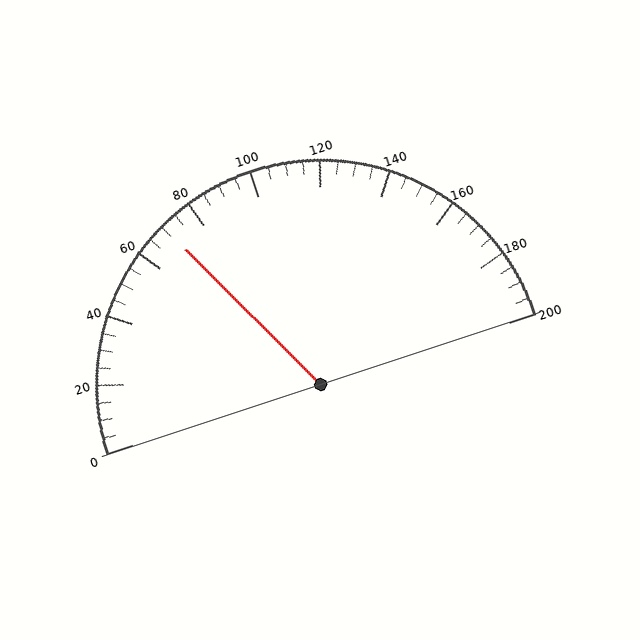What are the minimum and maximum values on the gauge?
The gauge ranges from 0 to 200.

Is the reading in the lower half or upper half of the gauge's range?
The reading is in the lower half of the range (0 to 200).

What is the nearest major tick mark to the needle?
The nearest major tick mark is 80.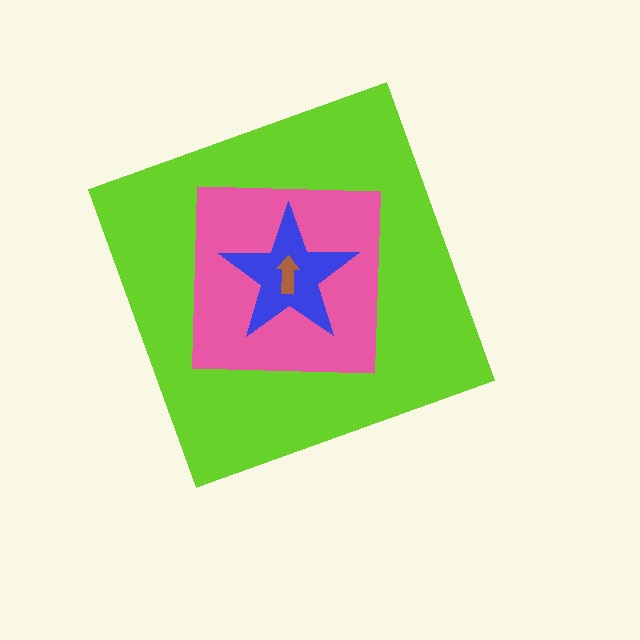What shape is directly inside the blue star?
The brown arrow.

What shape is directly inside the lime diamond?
The pink square.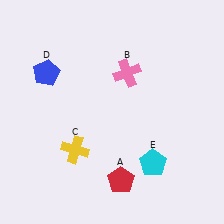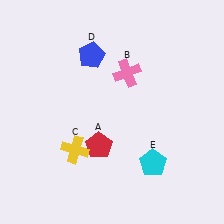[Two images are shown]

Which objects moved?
The objects that moved are: the red pentagon (A), the blue pentagon (D).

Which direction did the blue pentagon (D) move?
The blue pentagon (D) moved right.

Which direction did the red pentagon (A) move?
The red pentagon (A) moved up.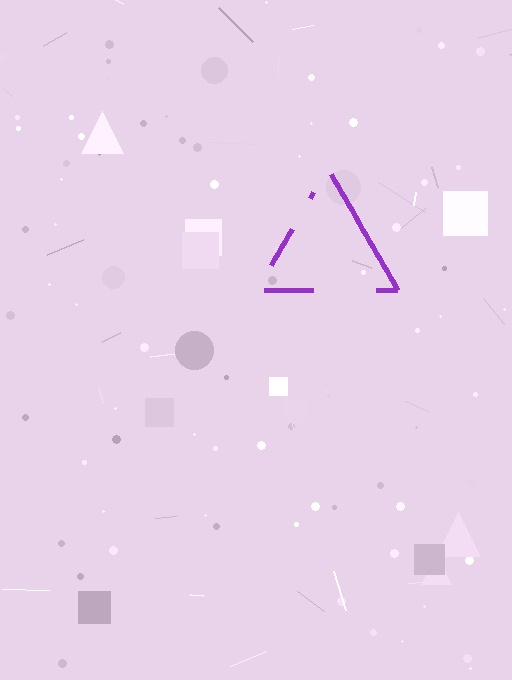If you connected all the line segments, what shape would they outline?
They would outline a triangle.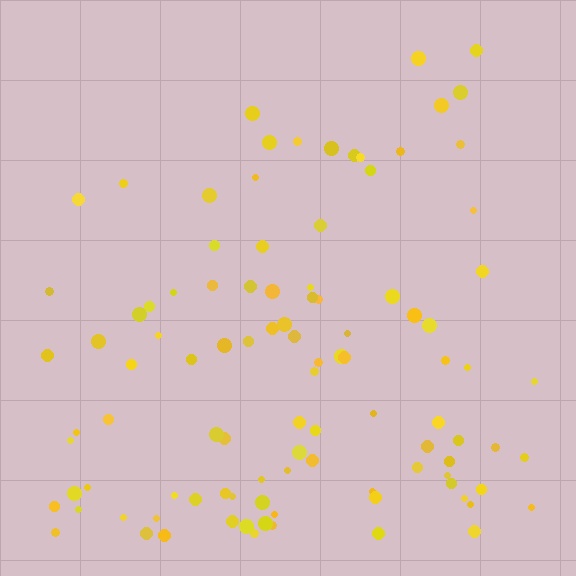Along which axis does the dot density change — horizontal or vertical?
Vertical.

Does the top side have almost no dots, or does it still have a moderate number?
Still a moderate number, just noticeably fewer than the bottom.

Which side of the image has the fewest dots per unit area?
The top.